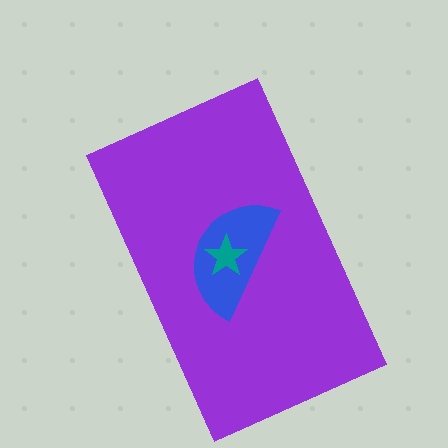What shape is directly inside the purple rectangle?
The blue semicircle.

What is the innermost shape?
The teal star.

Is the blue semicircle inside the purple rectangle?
Yes.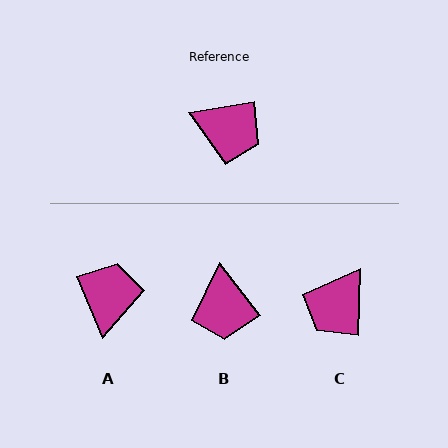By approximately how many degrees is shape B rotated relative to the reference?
Approximately 61 degrees clockwise.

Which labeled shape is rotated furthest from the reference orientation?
A, about 103 degrees away.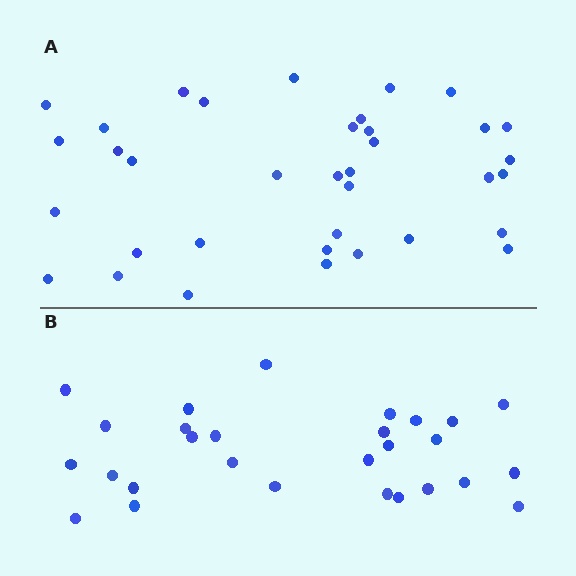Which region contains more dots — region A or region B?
Region A (the top region) has more dots.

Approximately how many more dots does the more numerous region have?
Region A has roughly 8 or so more dots than region B.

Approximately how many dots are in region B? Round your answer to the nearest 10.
About 30 dots. (The exact count is 28, which rounds to 30.)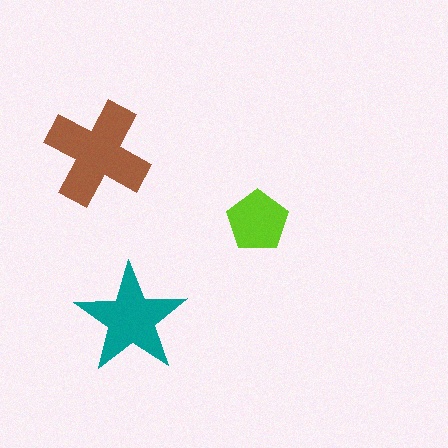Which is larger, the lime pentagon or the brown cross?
The brown cross.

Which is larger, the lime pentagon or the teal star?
The teal star.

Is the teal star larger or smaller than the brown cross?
Smaller.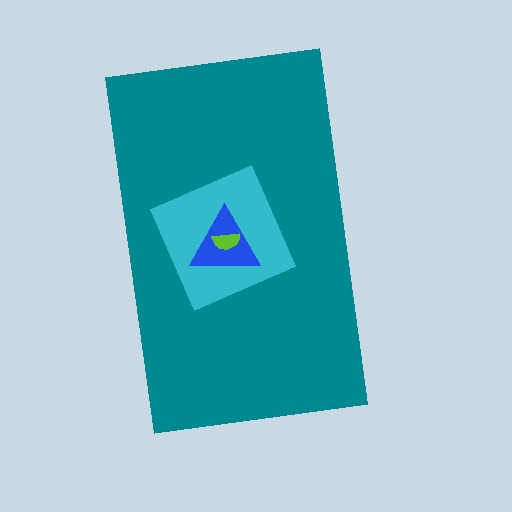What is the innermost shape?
The lime semicircle.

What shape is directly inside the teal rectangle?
The cyan square.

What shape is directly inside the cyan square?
The blue triangle.